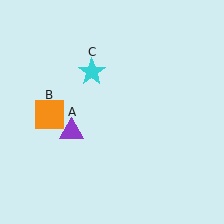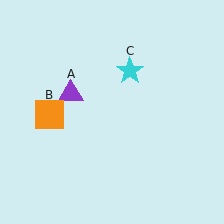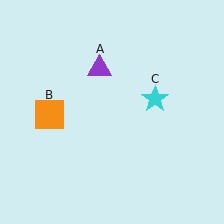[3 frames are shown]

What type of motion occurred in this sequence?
The purple triangle (object A), cyan star (object C) rotated clockwise around the center of the scene.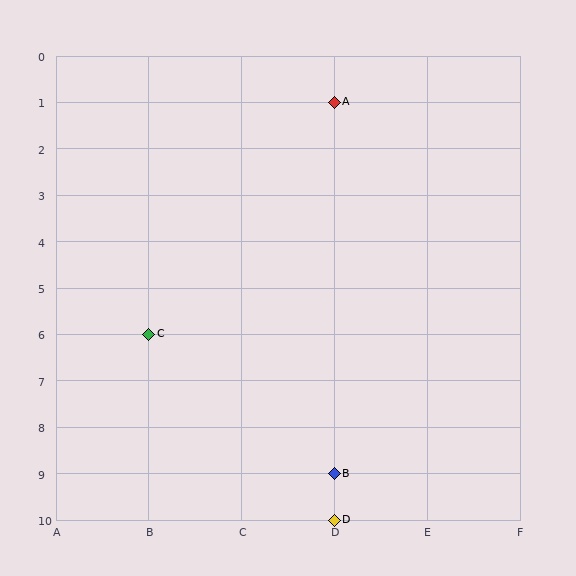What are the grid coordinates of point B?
Point B is at grid coordinates (D, 9).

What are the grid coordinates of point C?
Point C is at grid coordinates (B, 6).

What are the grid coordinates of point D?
Point D is at grid coordinates (D, 10).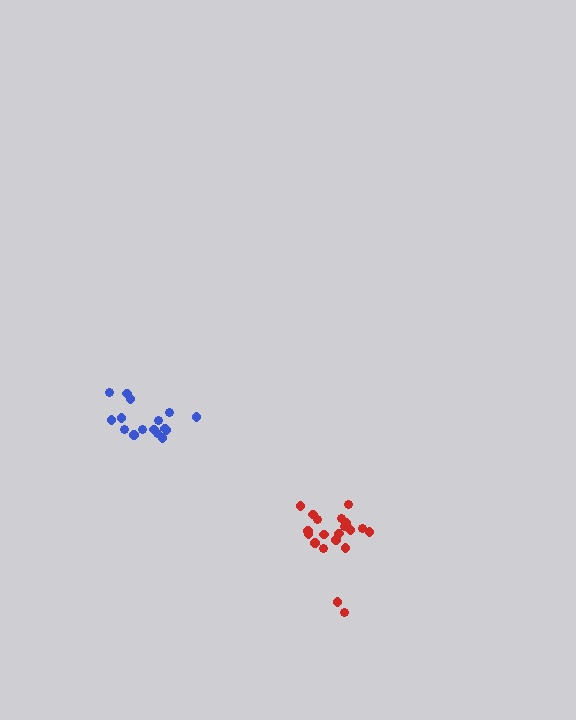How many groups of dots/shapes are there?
There are 2 groups.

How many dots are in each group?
Group 1: 20 dots, Group 2: 16 dots (36 total).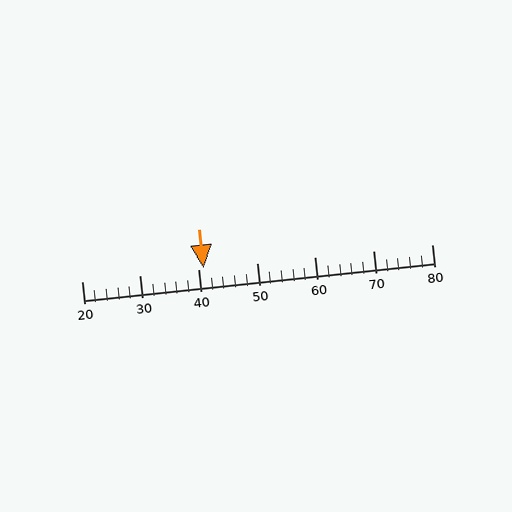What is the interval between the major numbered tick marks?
The major tick marks are spaced 10 units apart.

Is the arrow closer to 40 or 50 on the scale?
The arrow is closer to 40.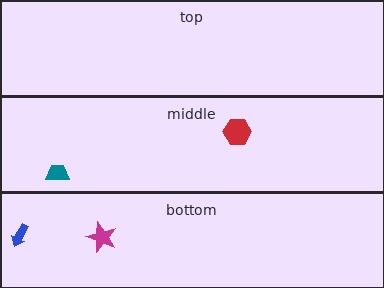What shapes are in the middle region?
The teal trapezoid, the red hexagon.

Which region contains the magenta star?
The bottom region.